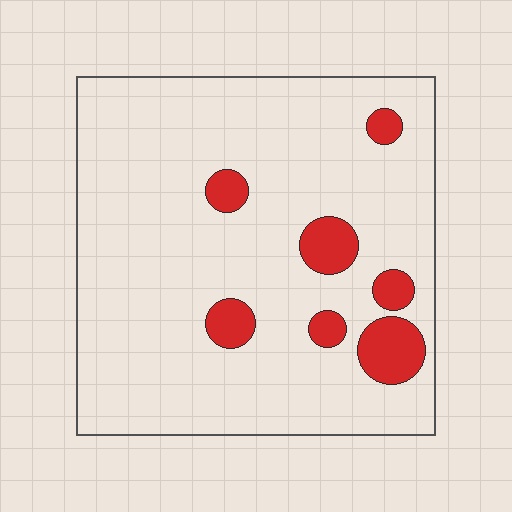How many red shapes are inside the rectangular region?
7.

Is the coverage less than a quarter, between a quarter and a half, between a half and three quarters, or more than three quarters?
Less than a quarter.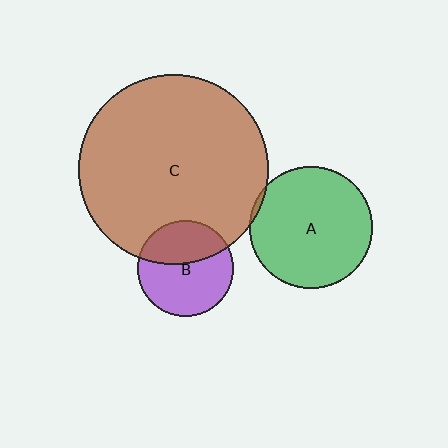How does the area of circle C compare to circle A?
Approximately 2.4 times.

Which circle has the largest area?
Circle C (brown).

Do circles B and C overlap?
Yes.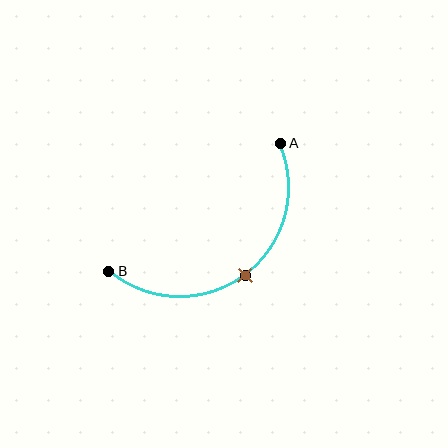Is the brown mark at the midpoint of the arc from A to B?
Yes. The brown mark lies on the arc at equal arc-length from both A and B — it is the arc midpoint.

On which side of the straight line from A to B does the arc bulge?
The arc bulges below and to the right of the straight line connecting A and B.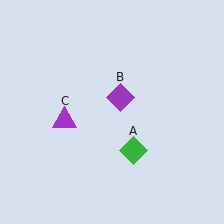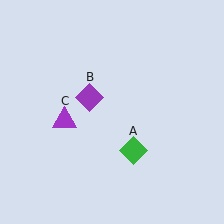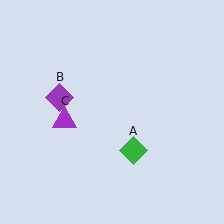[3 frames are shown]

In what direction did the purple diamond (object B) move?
The purple diamond (object B) moved left.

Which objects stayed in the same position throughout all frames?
Green diamond (object A) and purple triangle (object C) remained stationary.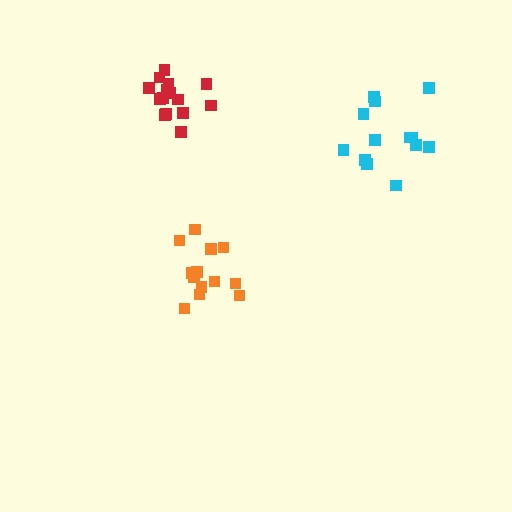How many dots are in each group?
Group 1: 13 dots, Group 2: 15 dots, Group 3: 14 dots (42 total).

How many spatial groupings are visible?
There are 3 spatial groupings.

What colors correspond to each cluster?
The clusters are colored: orange, red, cyan.